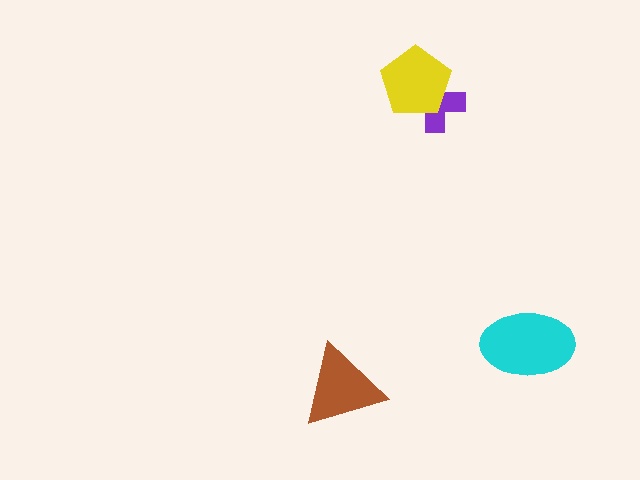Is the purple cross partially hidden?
Yes, it is partially covered by another shape.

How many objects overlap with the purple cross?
1 object overlaps with the purple cross.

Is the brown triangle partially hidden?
No, no other shape covers it.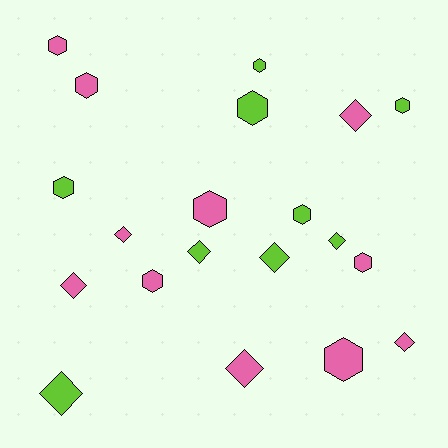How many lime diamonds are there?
There are 4 lime diamonds.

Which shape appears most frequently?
Hexagon, with 11 objects.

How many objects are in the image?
There are 20 objects.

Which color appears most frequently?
Pink, with 11 objects.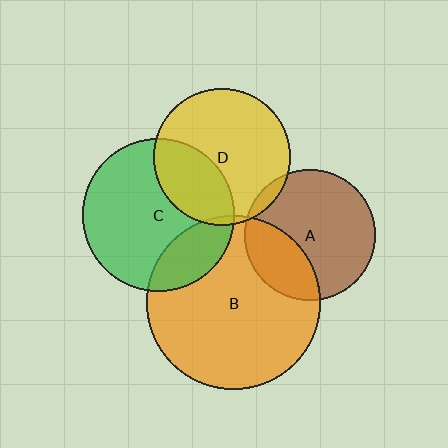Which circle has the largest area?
Circle B (orange).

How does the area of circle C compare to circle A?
Approximately 1.4 times.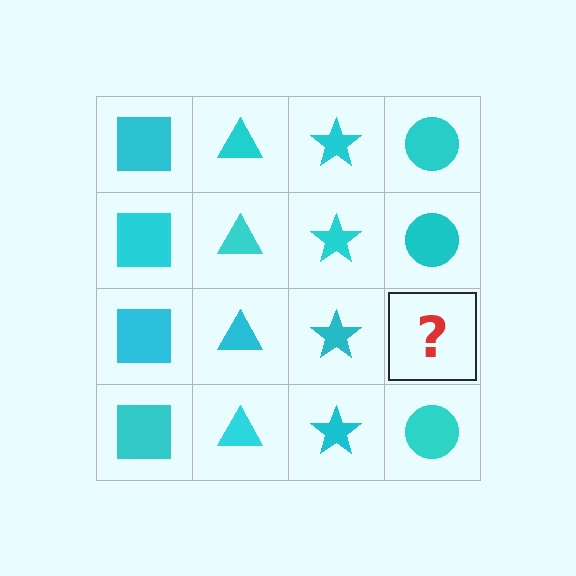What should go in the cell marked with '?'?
The missing cell should contain a cyan circle.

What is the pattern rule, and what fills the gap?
The rule is that each column has a consistent shape. The gap should be filled with a cyan circle.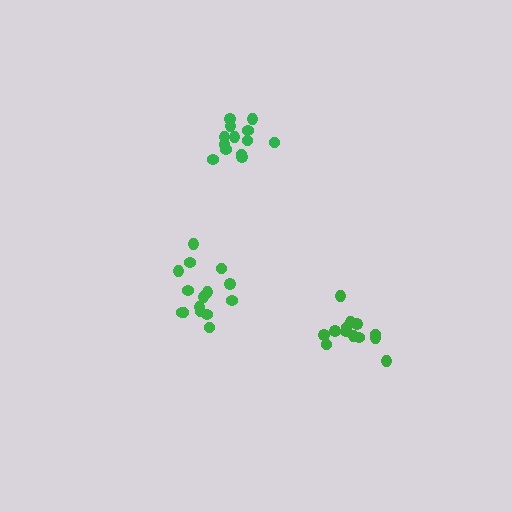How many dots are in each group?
Group 1: 15 dots, Group 2: 13 dots, Group 3: 13 dots (41 total).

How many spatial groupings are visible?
There are 3 spatial groupings.